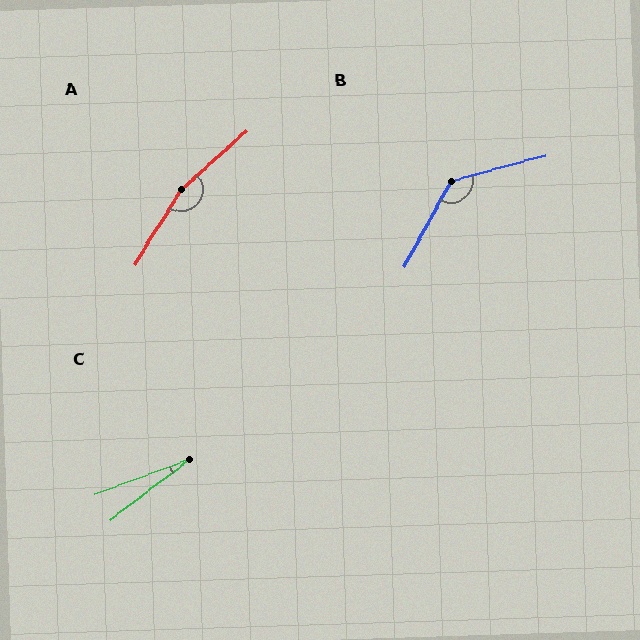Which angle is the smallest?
C, at approximately 17 degrees.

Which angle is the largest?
A, at approximately 163 degrees.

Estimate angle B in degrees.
Approximately 134 degrees.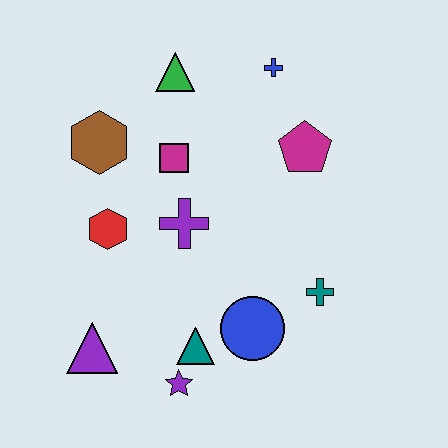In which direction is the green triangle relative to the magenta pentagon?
The green triangle is to the left of the magenta pentagon.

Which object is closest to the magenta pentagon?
The blue cross is closest to the magenta pentagon.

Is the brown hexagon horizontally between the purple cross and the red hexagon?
No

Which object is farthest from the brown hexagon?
The teal cross is farthest from the brown hexagon.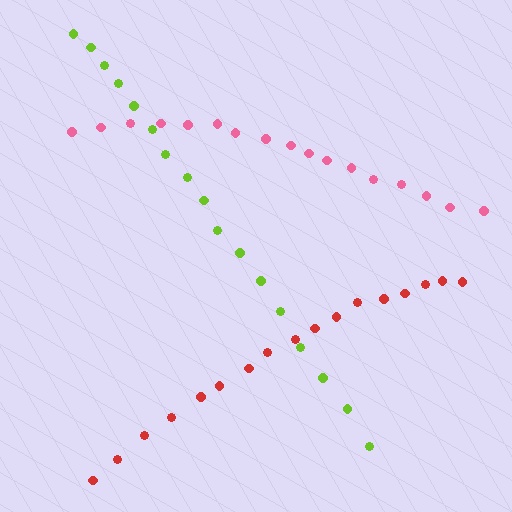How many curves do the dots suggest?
There are 3 distinct paths.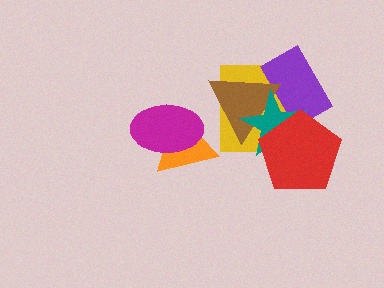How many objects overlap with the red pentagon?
4 objects overlap with the red pentagon.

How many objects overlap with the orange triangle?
1 object overlaps with the orange triangle.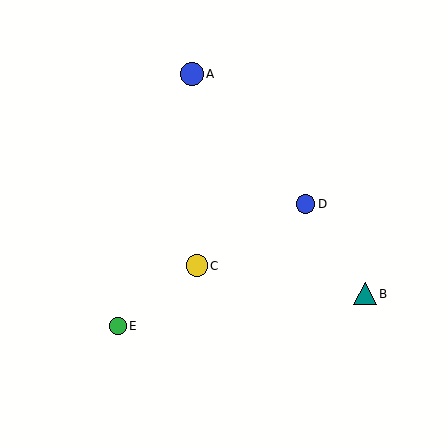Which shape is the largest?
The blue circle (labeled A) is the largest.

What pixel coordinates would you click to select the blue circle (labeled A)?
Click at (192, 74) to select the blue circle A.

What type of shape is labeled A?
Shape A is a blue circle.